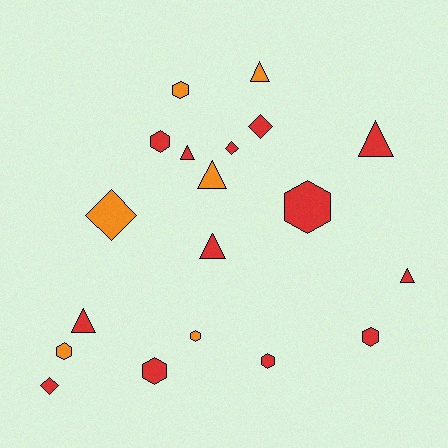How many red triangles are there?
There are 5 red triangles.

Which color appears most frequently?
Red, with 13 objects.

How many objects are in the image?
There are 19 objects.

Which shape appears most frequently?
Hexagon, with 8 objects.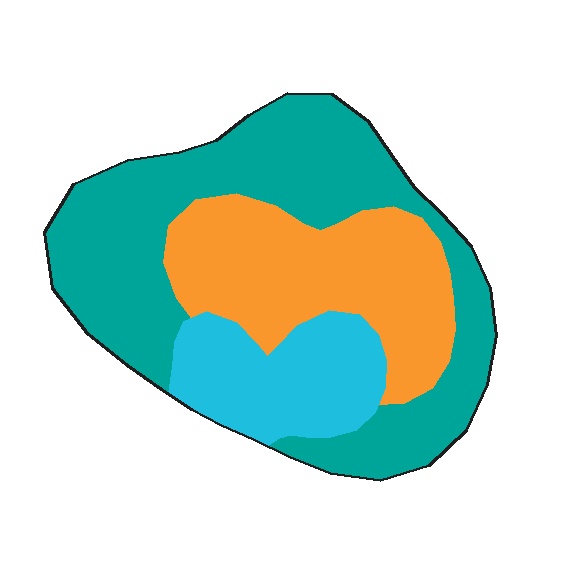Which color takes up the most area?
Teal, at roughly 50%.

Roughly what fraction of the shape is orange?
Orange takes up about one third (1/3) of the shape.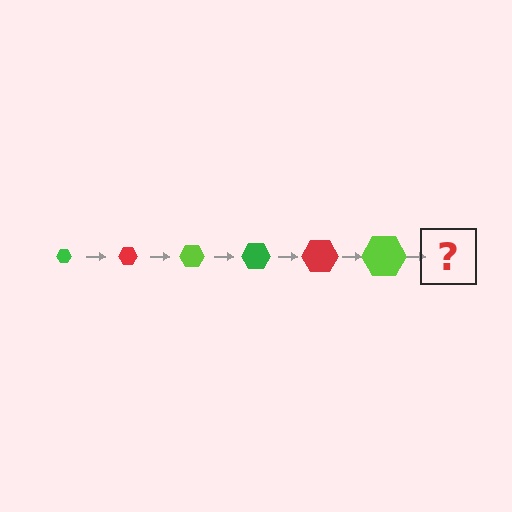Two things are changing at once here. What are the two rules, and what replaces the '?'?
The two rules are that the hexagon grows larger each step and the color cycles through green, red, and lime. The '?' should be a green hexagon, larger than the previous one.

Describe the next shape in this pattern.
It should be a green hexagon, larger than the previous one.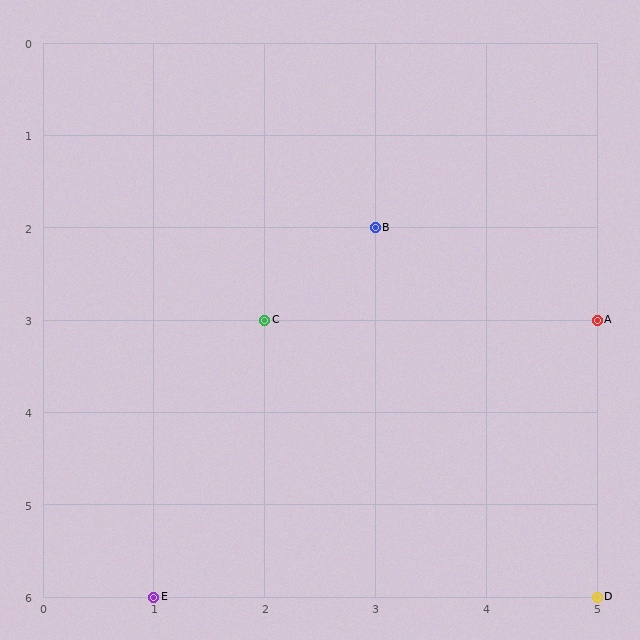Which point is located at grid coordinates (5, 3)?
Point A is at (5, 3).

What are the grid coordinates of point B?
Point B is at grid coordinates (3, 2).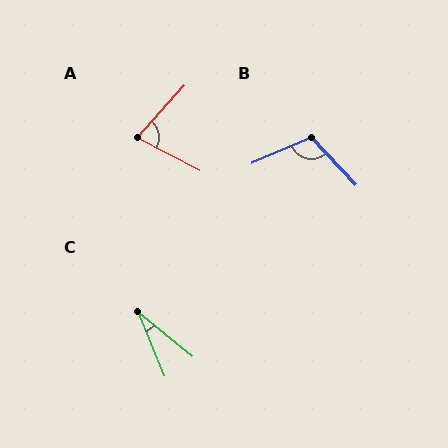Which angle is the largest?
B, at approximately 110 degrees.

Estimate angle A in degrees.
Approximately 76 degrees.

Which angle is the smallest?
C, at approximately 28 degrees.